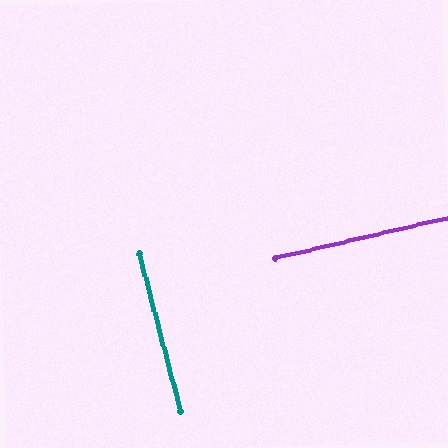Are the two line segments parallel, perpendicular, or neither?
Perpendicular — they meet at approximately 88°.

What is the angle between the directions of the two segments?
Approximately 88 degrees.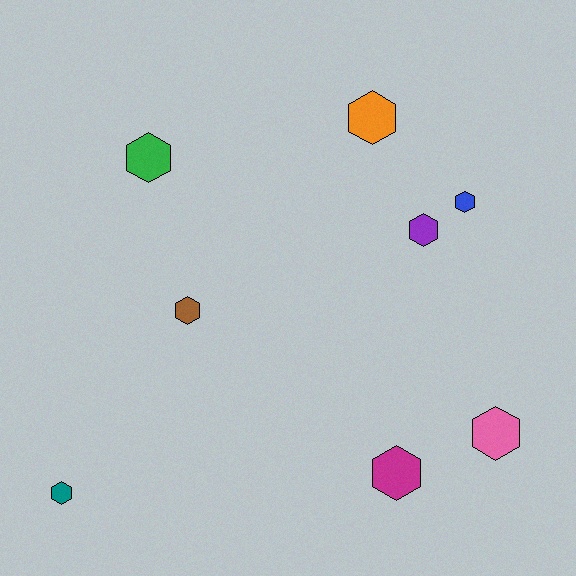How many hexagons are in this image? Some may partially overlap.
There are 8 hexagons.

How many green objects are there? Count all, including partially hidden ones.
There is 1 green object.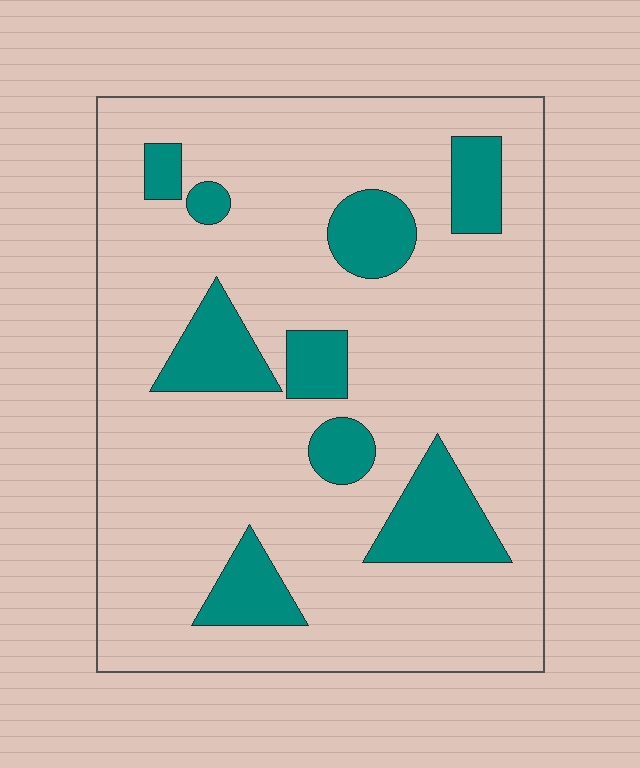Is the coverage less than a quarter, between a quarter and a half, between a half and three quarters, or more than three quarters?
Less than a quarter.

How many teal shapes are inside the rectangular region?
9.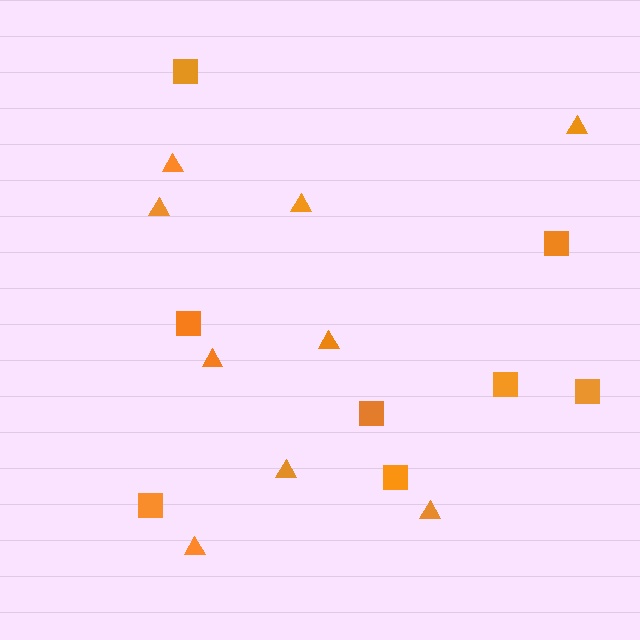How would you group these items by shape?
There are 2 groups: one group of triangles (9) and one group of squares (8).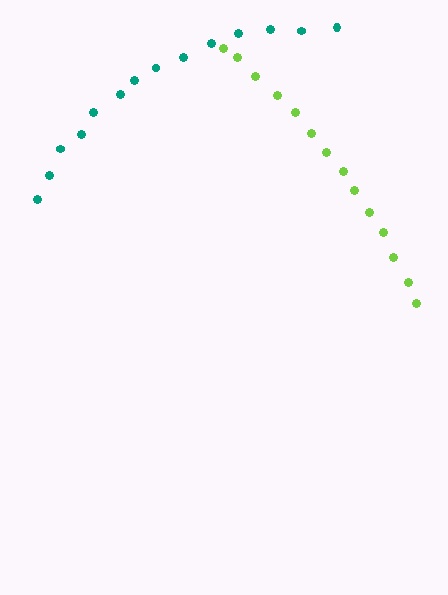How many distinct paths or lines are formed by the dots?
There are 2 distinct paths.